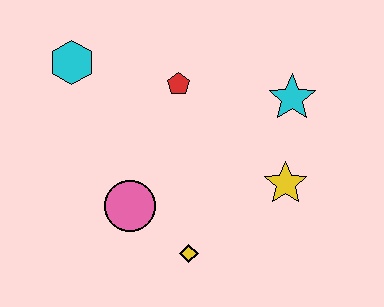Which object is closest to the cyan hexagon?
The red pentagon is closest to the cyan hexagon.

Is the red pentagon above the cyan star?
Yes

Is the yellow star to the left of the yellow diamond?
No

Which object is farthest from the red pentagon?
The yellow diamond is farthest from the red pentagon.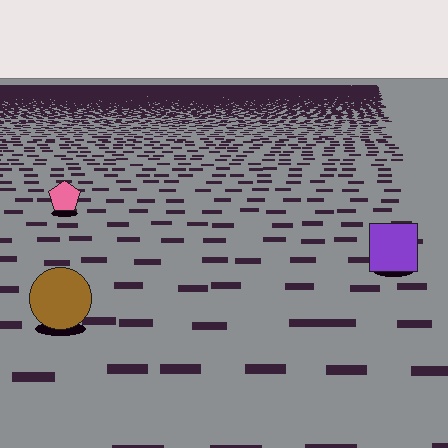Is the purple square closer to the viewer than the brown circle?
No. The brown circle is closer — you can tell from the texture gradient: the ground texture is coarser near it.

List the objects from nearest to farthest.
From nearest to farthest: the brown circle, the purple square, the pink pentagon.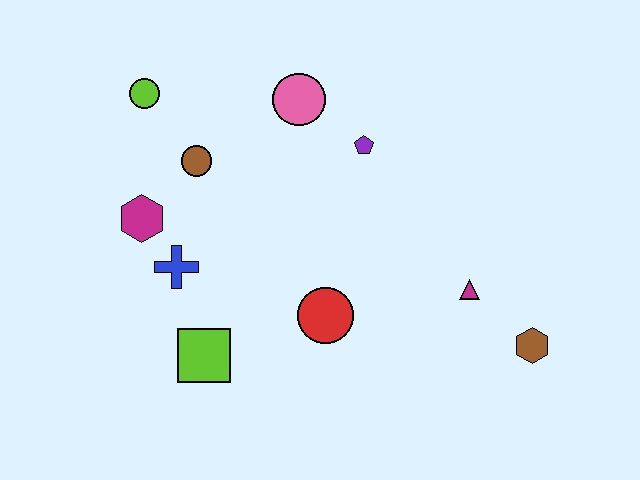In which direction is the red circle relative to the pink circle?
The red circle is below the pink circle.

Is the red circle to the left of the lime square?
No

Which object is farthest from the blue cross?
The brown hexagon is farthest from the blue cross.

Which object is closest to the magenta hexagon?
The blue cross is closest to the magenta hexagon.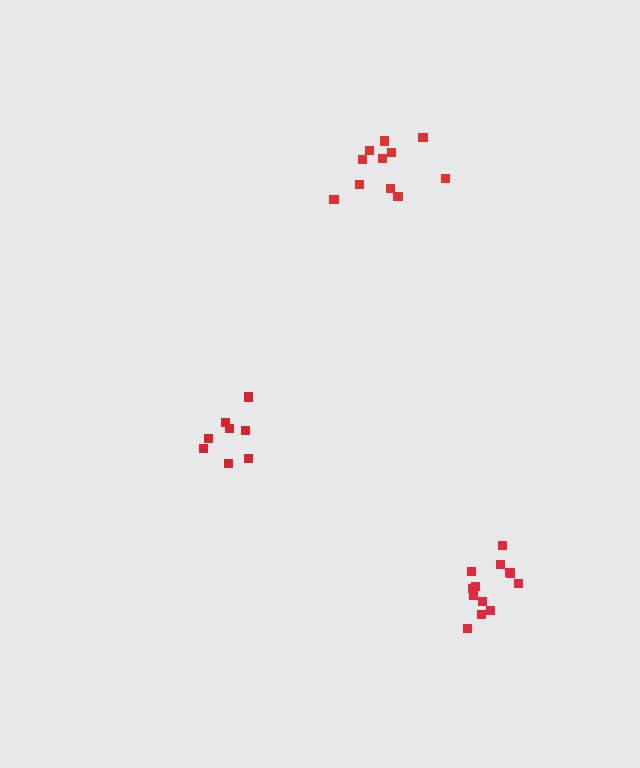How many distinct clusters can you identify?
There are 3 distinct clusters.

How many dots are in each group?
Group 1: 11 dots, Group 2: 8 dots, Group 3: 13 dots (32 total).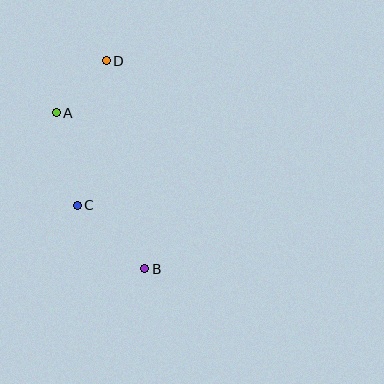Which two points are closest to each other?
Points A and D are closest to each other.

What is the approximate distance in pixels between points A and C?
The distance between A and C is approximately 95 pixels.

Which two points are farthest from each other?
Points B and D are farthest from each other.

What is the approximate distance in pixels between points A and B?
The distance between A and B is approximately 179 pixels.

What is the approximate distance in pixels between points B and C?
The distance between B and C is approximately 92 pixels.